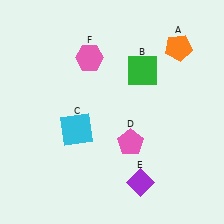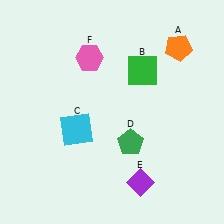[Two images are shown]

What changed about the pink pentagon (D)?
In Image 1, D is pink. In Image 2, it changed to green.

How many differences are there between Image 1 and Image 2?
There is 1 difference between the two images.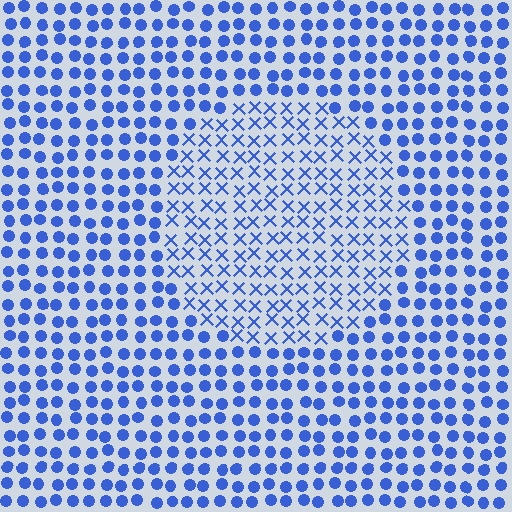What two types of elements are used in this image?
The image uses X marks inside the circle region and circles outside it.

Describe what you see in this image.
The image is filled with small blue elements arranged in a uniform grid. A circle-shaped region contains X marks, while the surrounding area contains circles. The boundary is defined purely by the change in element shape.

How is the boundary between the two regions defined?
The boundary is defined by a change in element shape: X marks inside vs. circles outside. All elements share the same color and spacing.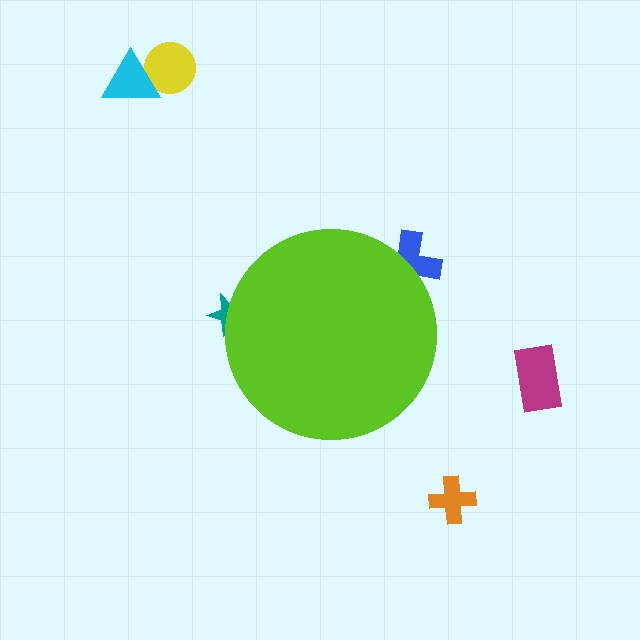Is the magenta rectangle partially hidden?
No, the magenta rectangle is fully visible.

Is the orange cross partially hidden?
No, the orange cross is fully visible.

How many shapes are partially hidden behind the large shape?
2 shapes are partially hidden.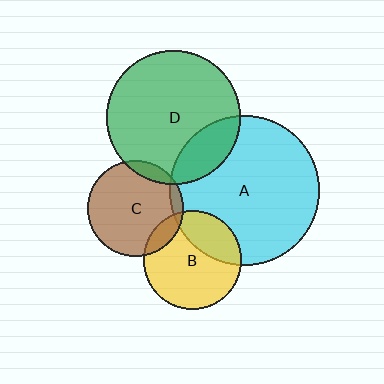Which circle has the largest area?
Circle A (cyan).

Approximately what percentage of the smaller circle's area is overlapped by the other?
Approximately 5%.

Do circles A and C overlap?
Yes.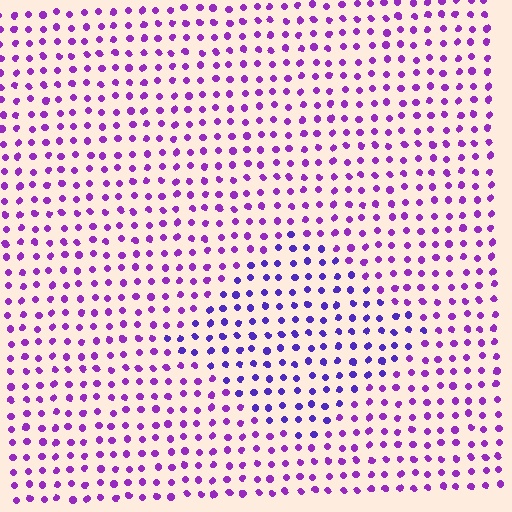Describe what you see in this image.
The image is filled with small purple elements in a uniform arrangement. A diamond-shaped region is visible where the elements are tinted to a slightly different hue, forming a subtle color boundary.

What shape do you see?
I see a diamond.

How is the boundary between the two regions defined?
The boundary is defined purely by a slight shift in hue (about 29 degrees). Spacing, size, and orientation are identical on both sides.